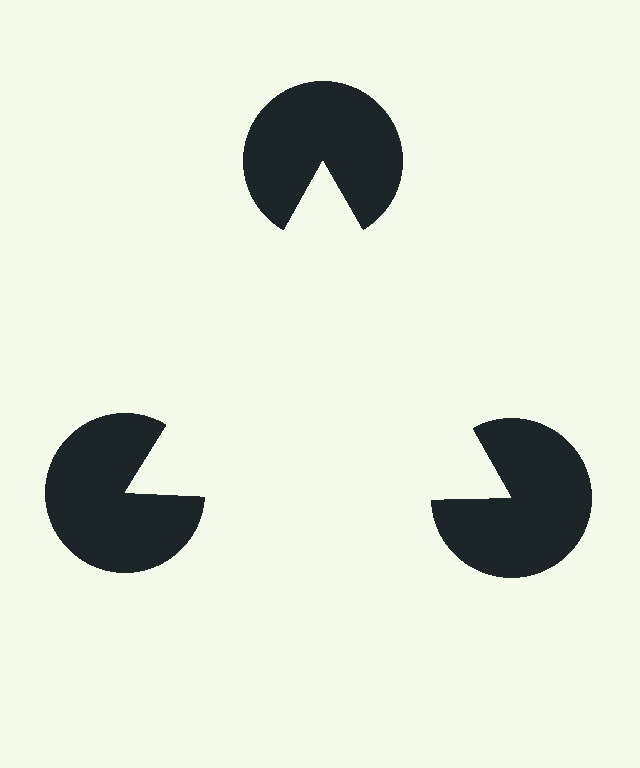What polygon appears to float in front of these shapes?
An illusory triangle — its edges are inferred from the aligned wedge cuts in the pac-man discs, not physically drawn.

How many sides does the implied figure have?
3 sides.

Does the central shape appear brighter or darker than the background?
It typically appears slightly brighter than the background, even though no actual brightness change is drawn.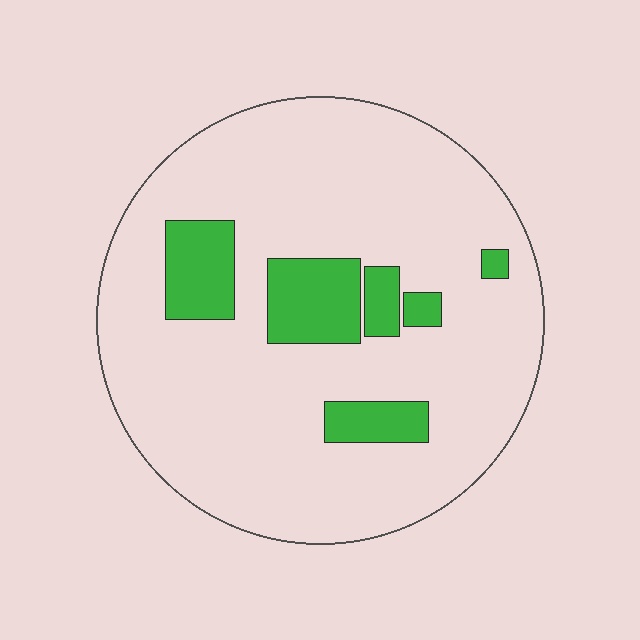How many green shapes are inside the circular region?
6.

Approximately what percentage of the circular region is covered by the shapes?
Approximately 15%.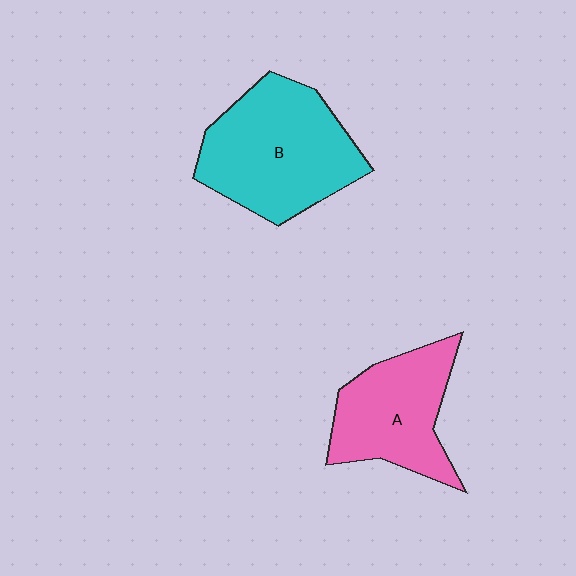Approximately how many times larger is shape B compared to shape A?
Approximately 1.3 times.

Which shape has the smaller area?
Shape A (pink).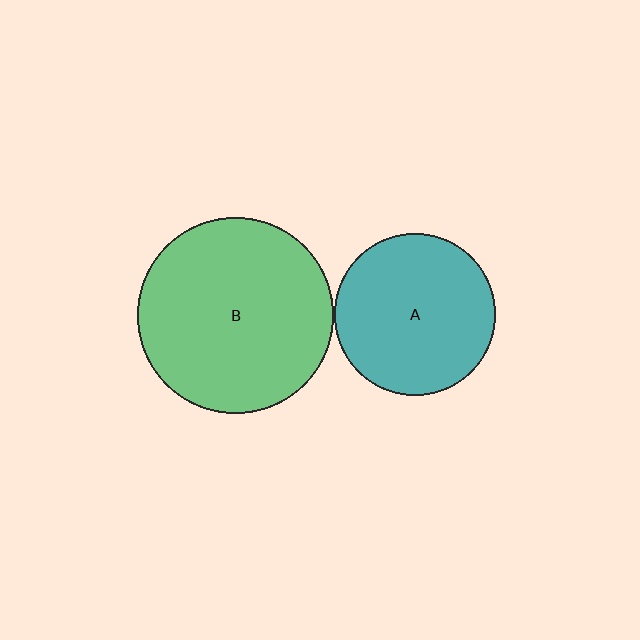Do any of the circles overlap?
No, none of the circles overlap.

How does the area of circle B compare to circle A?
Approximately 1.5 times.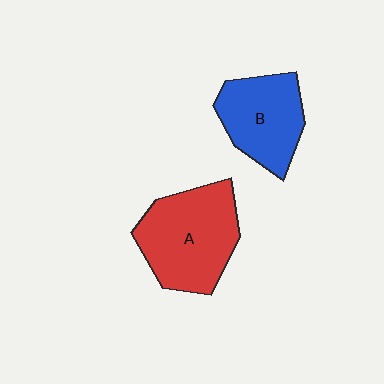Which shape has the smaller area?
Shape B (blue).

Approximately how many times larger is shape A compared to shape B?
Approximately 1.3 times.